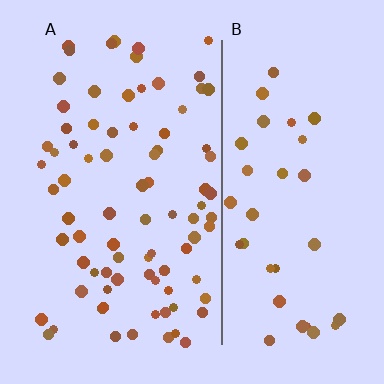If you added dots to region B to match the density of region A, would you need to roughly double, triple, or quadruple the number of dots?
Approximately double.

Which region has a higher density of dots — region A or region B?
A (the left).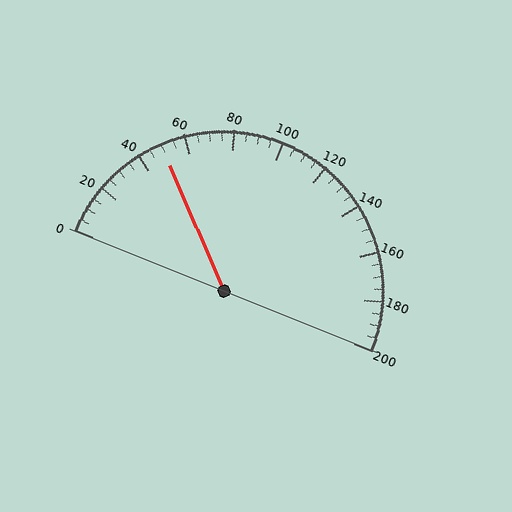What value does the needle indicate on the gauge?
The needle indicates approximately 50.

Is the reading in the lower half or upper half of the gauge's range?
The reading is in the lower half of the range (0 to 200).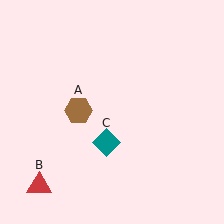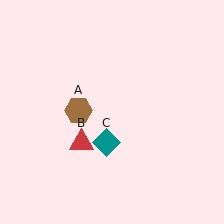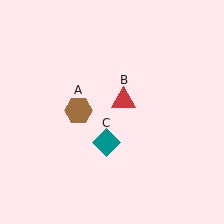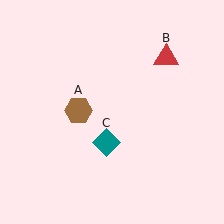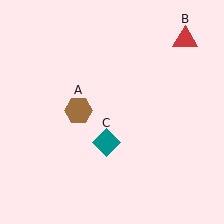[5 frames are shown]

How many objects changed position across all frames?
1 object changed position: red triangle (object B).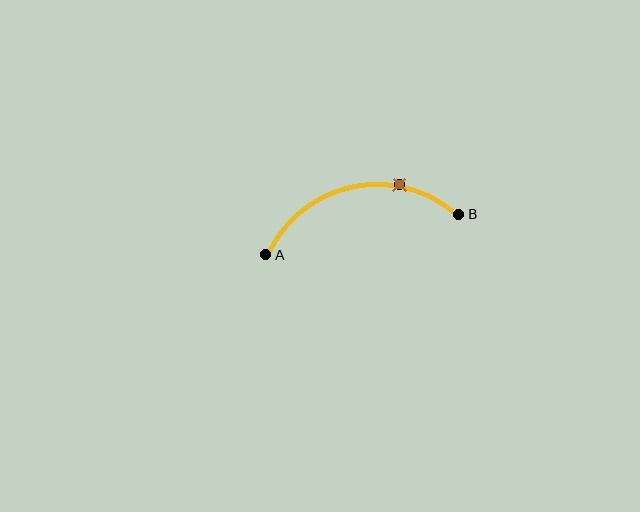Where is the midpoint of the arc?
The arc midpoint is the point on the curve farthest from the straight line joining A and B. It sits above that line.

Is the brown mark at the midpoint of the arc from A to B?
No. The brown mark lies on the arc but is closer to endpoint B. The arc midpoint would be at the point on the curve equidistant along the arc from both A and B.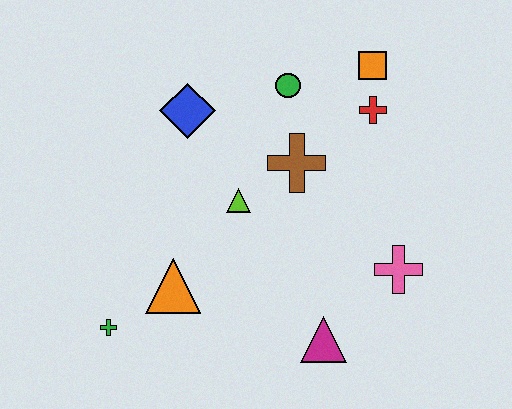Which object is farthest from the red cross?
The green cross is farthest from the red cross.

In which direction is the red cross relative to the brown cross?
The red cross is to the right of the brown cross.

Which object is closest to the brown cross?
The lime triangle is closest to the brown cross.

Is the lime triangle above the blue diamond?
No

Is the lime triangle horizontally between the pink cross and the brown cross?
No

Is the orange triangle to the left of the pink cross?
Yes